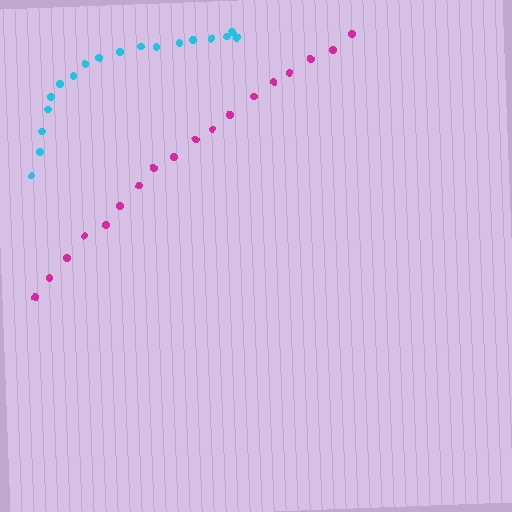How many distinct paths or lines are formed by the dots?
There are 2 distinct paths.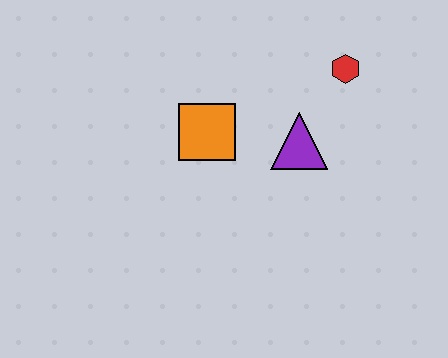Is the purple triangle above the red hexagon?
No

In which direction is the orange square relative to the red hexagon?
The orange square is to the left of the red hexagon.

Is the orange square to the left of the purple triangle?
Yes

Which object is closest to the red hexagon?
The purple triangle is closest to the red hexagon.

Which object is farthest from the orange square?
The red hexagon is farthest from the orange square.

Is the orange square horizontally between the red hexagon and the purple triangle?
No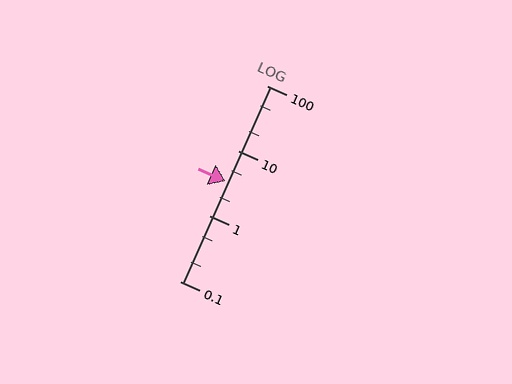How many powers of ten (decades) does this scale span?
The scale spans 3 decades, from 0.1 to 100.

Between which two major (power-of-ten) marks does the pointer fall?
The pointer is between 1 and 10.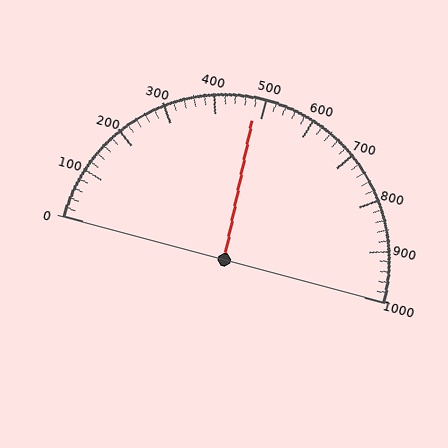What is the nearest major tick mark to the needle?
The nearest major tick mark is 500.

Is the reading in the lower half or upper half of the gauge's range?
The reading is in the lower half of the range (0 to 1000).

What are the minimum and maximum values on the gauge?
The gauge ranges from 0 to 1000.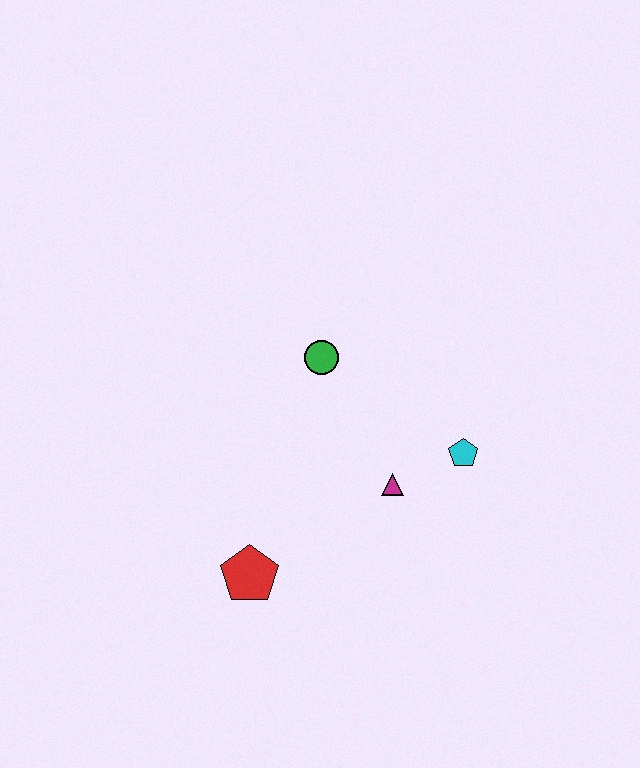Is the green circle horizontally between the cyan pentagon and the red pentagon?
Yes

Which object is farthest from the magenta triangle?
The red pentagon is farthest from the magenta triangle.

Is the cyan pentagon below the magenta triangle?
No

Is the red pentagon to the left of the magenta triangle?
Yes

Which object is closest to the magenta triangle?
The cyan pentagon is closest to the magenta triangle.